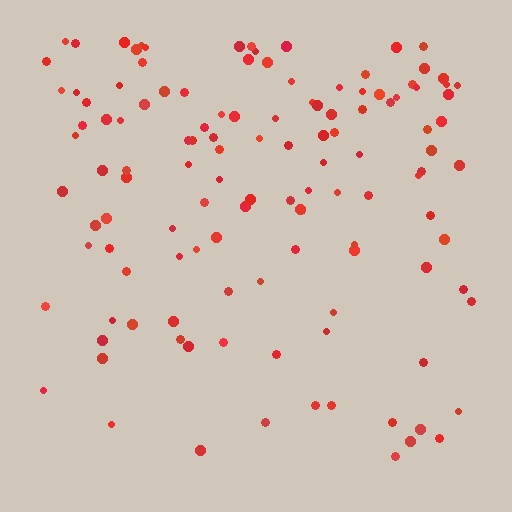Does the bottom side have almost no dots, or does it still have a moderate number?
Still a moderate number, just noticeably fewer than the top.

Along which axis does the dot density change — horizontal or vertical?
Vertical.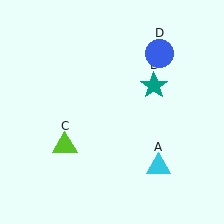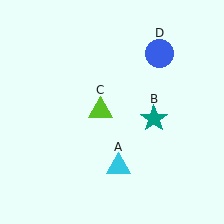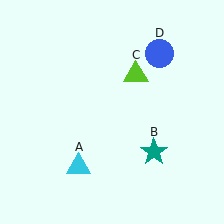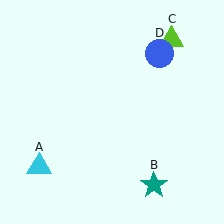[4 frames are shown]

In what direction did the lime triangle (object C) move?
The lime triangle (object C) moved up and to the right.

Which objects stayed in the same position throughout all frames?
Blue circle (object D) remained stationary.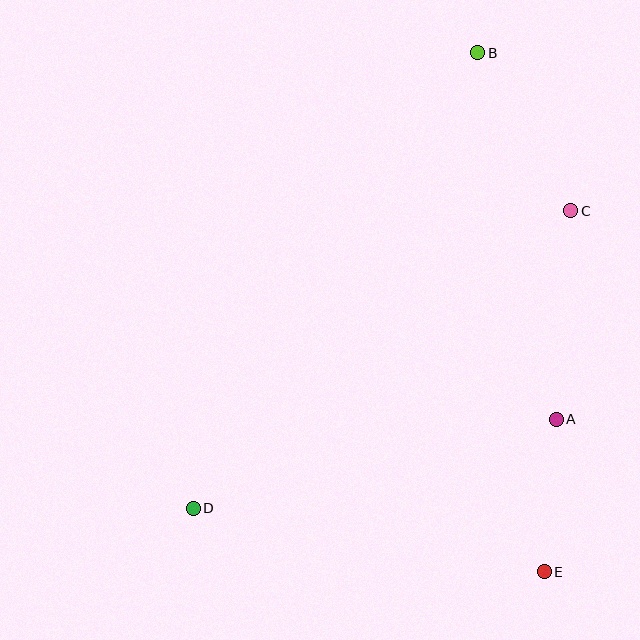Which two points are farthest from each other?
Points B and D are farthest from each other.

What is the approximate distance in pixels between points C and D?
The distance between C and D is approximately 480 pixels.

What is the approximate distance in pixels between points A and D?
The distance between A and D is approximately 374 pixels.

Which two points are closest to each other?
Points A and E are closest to each other.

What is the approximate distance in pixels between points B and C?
The distance between B and C is approximately 183 pixels.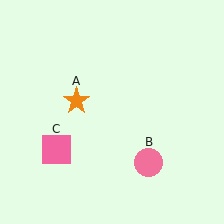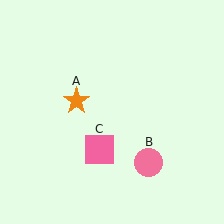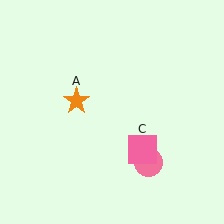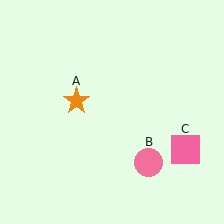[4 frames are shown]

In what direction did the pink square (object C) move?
The pink square (object C) moved right.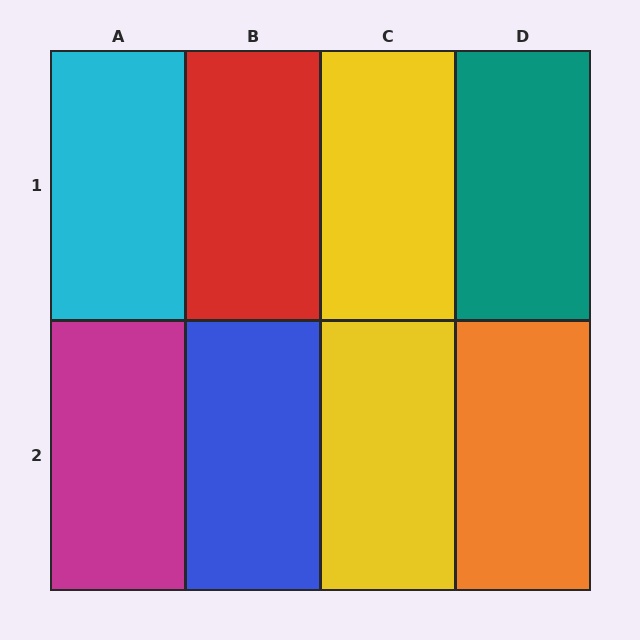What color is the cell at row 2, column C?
Yellow.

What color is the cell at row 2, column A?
Magenta.